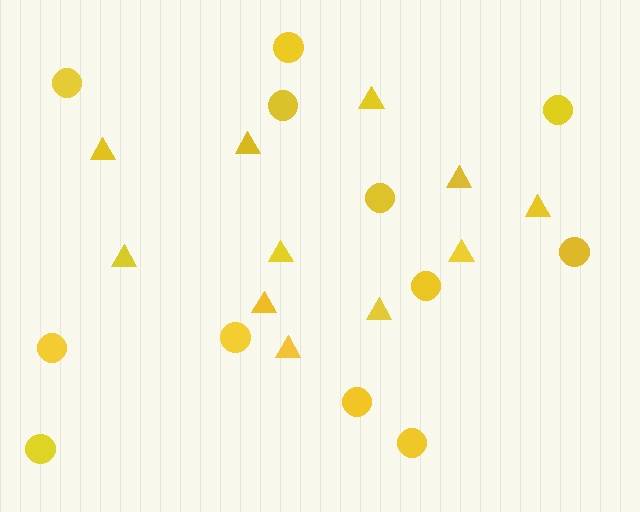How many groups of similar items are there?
There are 2 groups: one group of triangles (11) and one group of circles (12).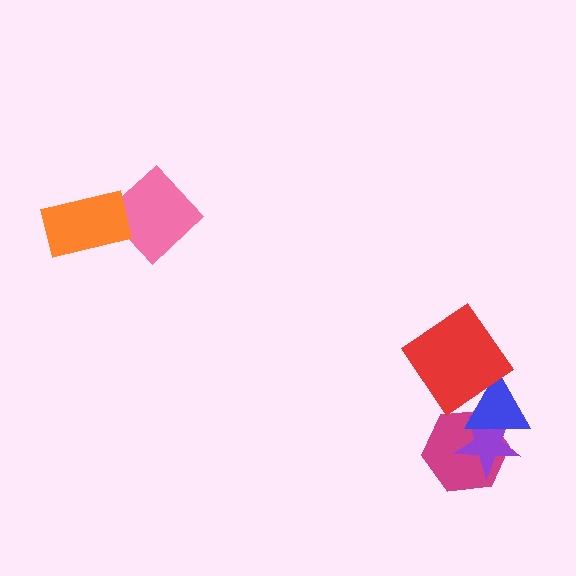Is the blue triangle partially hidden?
Yes, it is partially covered by another shape.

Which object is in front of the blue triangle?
The red diamond is in front of the blue triangle.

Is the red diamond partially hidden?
No, no other shape covers it.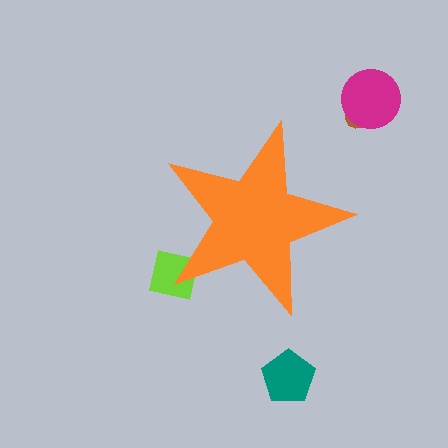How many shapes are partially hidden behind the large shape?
1 shape is partially hidden.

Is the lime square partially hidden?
Yes, the lime square is partially hidden behind the orange star.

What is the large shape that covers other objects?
An orange star.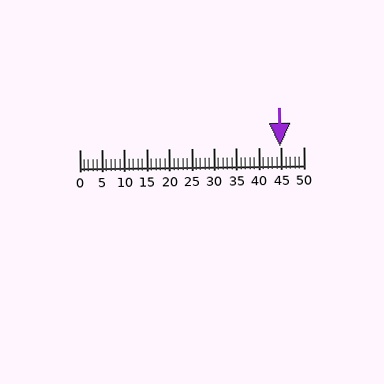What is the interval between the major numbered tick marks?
The major tick marks are spaced 5 units apart.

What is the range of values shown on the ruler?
The ruler shows values from 0 to 50.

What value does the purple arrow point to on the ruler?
The purple arrow points to approximately 45.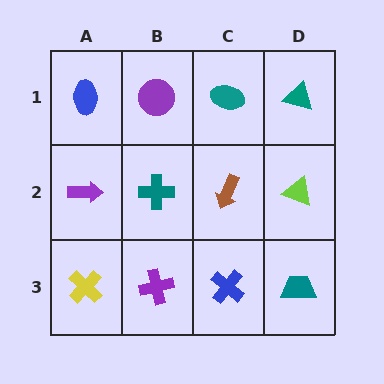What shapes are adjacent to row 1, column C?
A brown arrow (row 2, column C), a purple circle (row 1, column B), a teal triangle (row 1, column D).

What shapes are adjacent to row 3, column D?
A lime triangle (row 2, column D), a blue cross (row 3, column C).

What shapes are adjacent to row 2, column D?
A teal triangle (row 1, column D), a teal trapezoid (row 3, column D), a brown arrow (row 2, column C).